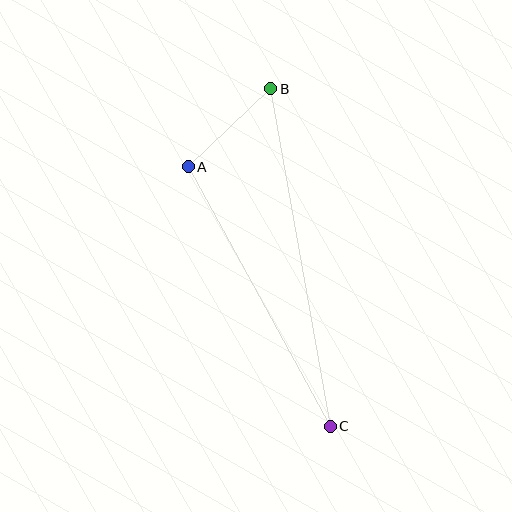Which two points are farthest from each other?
Points B and C are farthest from each other.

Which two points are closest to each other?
Points A and B are closest to each other.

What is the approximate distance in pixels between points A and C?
The distance between A and C is approximately 296 pixels.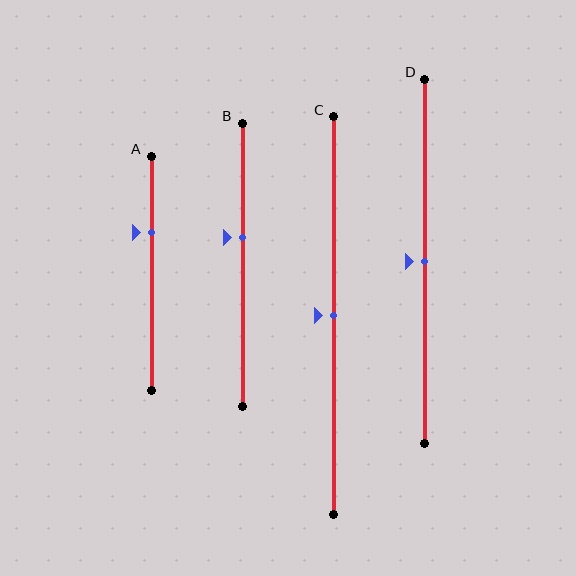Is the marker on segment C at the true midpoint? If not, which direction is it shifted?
Yes, the marker on segment C is at the true midpoint.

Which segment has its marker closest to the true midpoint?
Segment C has its marker closest to the true midpoint.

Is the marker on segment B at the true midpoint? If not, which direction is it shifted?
No, the marker on segment B is shifted upward by about 10% of the segment length.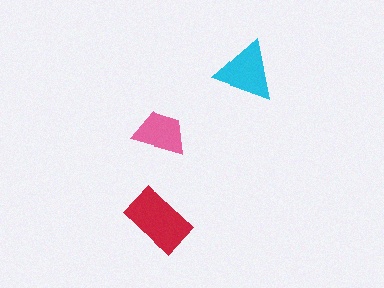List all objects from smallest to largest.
The pink trapezoid, the cyan triangle, the red rectangle.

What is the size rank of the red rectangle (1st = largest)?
1st.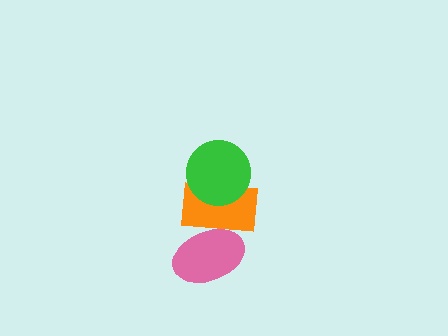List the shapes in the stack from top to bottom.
From top to bottom: the green circle, the orange rectangle, the pink ellipse.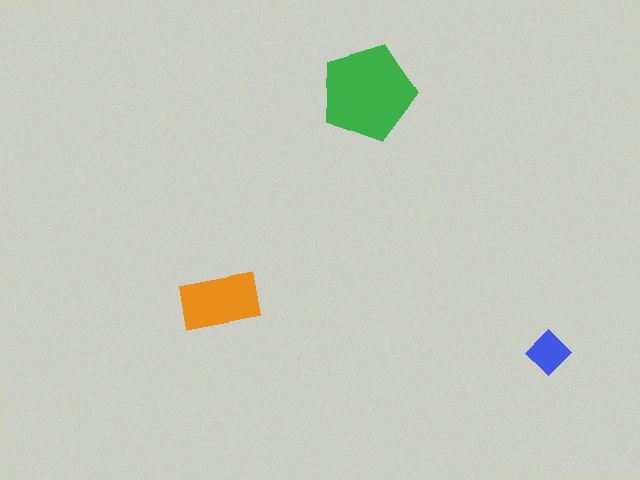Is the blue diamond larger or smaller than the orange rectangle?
Smaller.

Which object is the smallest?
The blue diamond.